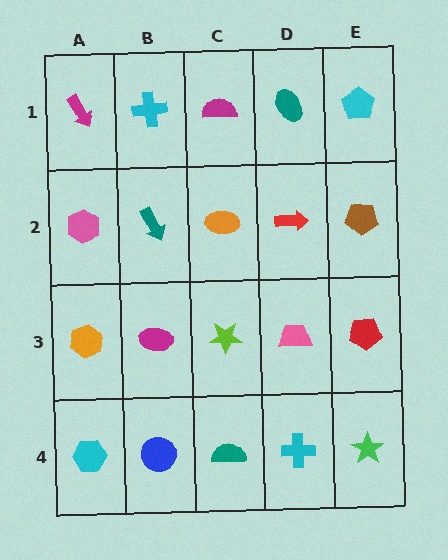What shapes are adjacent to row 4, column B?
A magenta ellipse (row 3, column B), a cyan hexagon (row 4, column A), a teal semicircle (row 4, column C).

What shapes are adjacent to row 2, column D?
A teal ellipse (row 1, column D), a pink trapezoid (row 3, column D), an orange ellipse (row 2, column C), a brown pentagon (row 2, column E).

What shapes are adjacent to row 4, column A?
An orange hexagon (row 3, column A), a blue circle (row 4, column B).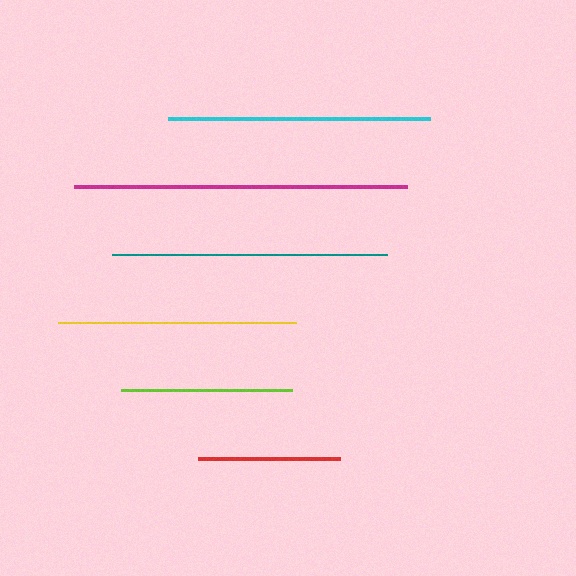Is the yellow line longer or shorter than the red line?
The yellow line is longer than the red line.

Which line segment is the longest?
The magenta line is the longest at approximately 333 pixels.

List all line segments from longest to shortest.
From longest to shortest: magenta, teal, cyan, yellow, lime, red.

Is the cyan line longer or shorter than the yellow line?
The cyan line is longer than the yellow line.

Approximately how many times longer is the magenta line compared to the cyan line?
The magenta line is approximately 1.3 times the length of the cyan line.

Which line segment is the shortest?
The red line is the shortest at approximately 142 pixels.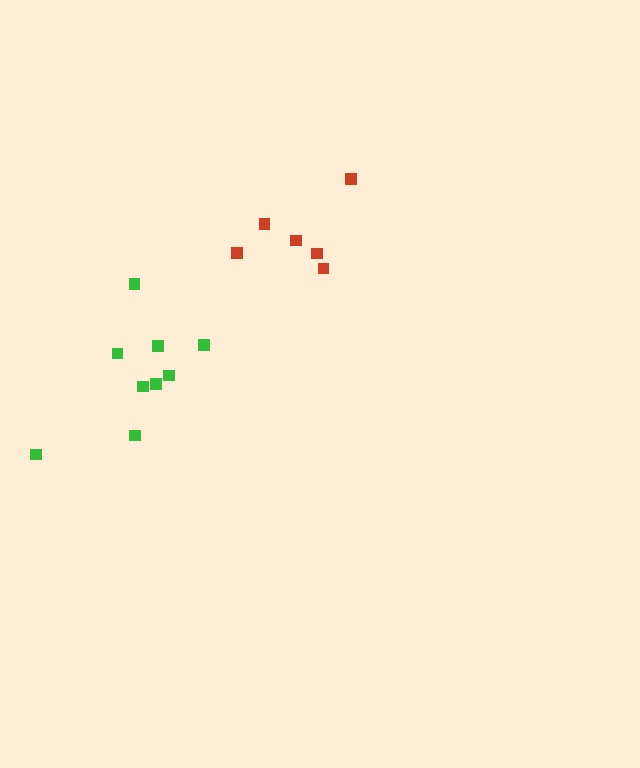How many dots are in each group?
Group 1: 6 dots, Group 2: 9 dots (15 total).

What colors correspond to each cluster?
The clusters are colored: red, green.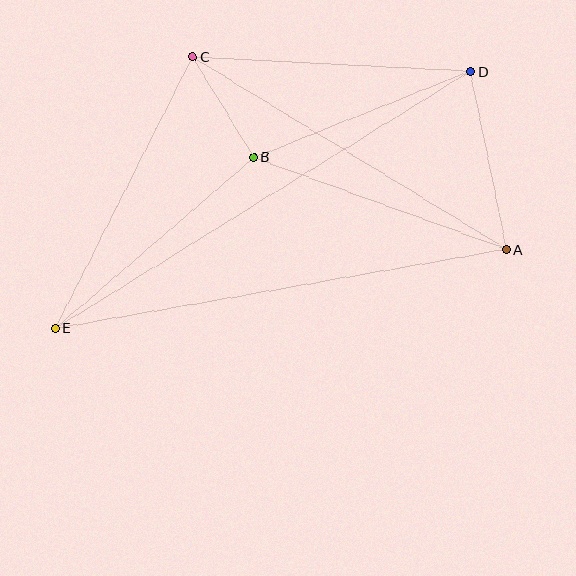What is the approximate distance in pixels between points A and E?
The distance between A and E is approximately 458 pixels.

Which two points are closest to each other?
Points B and C are closest to each other.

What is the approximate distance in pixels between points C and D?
The distance between C and D is approximately 278 pixels.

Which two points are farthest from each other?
Points D and E are farthest from each other.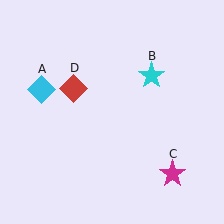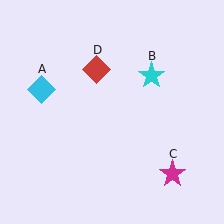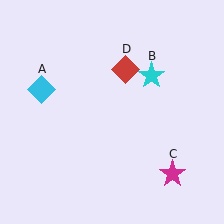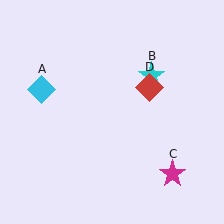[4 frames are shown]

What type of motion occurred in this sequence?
The red diamond (object D) rotated clockwise around the center of the scene.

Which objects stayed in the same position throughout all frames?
Cyan diamond (object A) and cyan star (object B) and magenta star (object C) remained stationary.